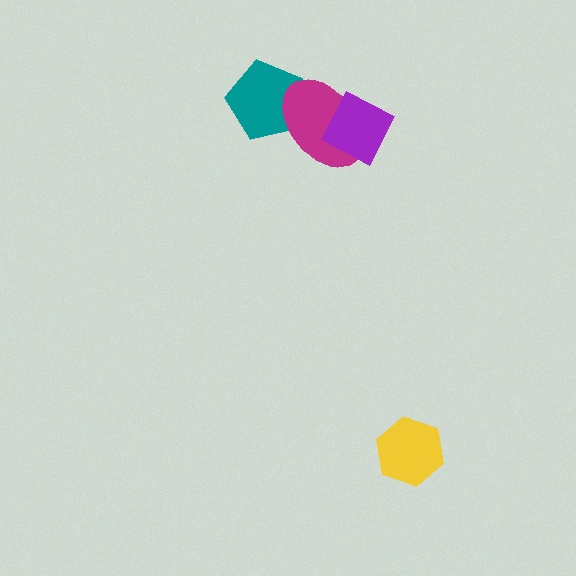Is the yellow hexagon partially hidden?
No, no other shape covers it.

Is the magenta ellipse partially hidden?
Yes, it is partially covered by another shape.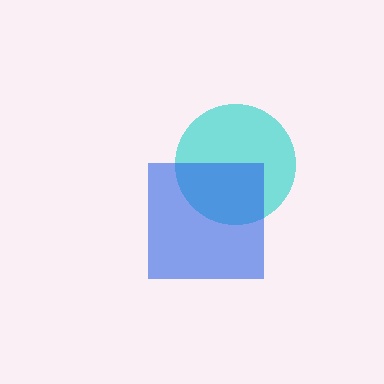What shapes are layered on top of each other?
The layered shapes are: a cyan circle, a blue square.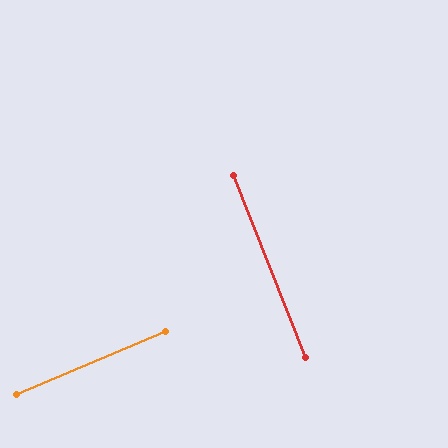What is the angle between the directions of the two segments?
Approximately 89 degrees.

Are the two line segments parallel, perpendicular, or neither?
Perpendicular — they meet at approximately 89°.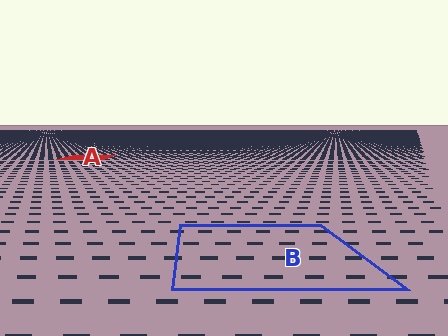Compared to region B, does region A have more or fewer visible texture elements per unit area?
Region A has more texture elements per unit area — they are packed more densely because it is farther away.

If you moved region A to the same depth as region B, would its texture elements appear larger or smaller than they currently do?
They would appear larger. At a closer depth, the same texture elements are projected at a bigger on-screen size.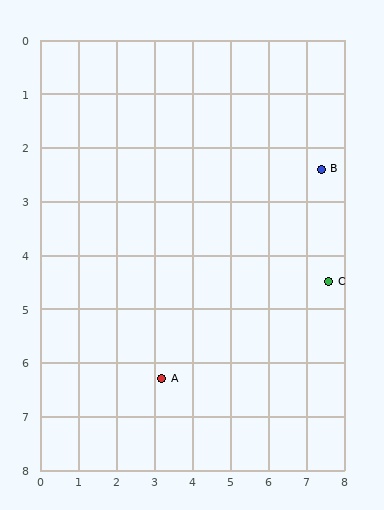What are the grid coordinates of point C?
Point C is at approximately (7.6, 4.5).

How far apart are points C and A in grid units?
Points C and A are about 4.8 grid units apart.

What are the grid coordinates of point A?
Point A is at approximately (3.2, 6.3).